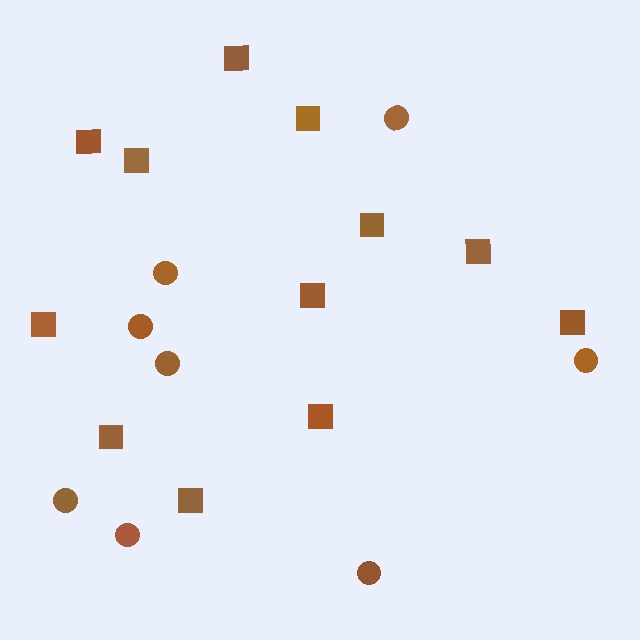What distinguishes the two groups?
There are 2 groups: one group of squares (12) and one group of circles (8).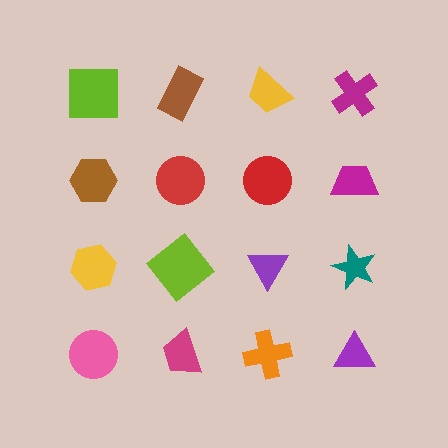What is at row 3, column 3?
A purple triangle.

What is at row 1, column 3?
A yellow trapezoid.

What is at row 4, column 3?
An orange cross.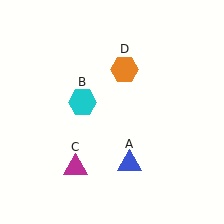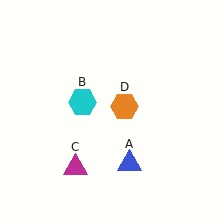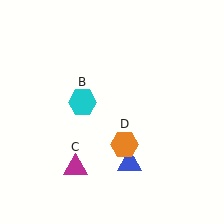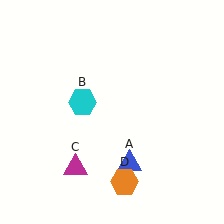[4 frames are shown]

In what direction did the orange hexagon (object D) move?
The orange hexagon (object D) moved down.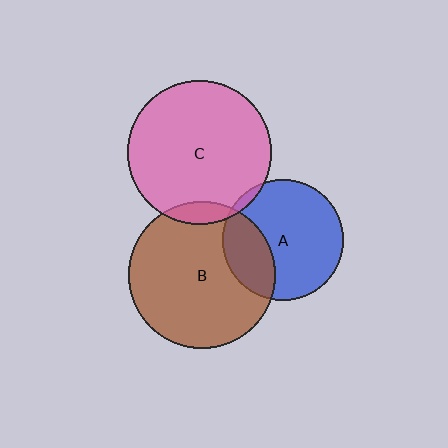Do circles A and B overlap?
Yes.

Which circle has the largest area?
Circle B (brown).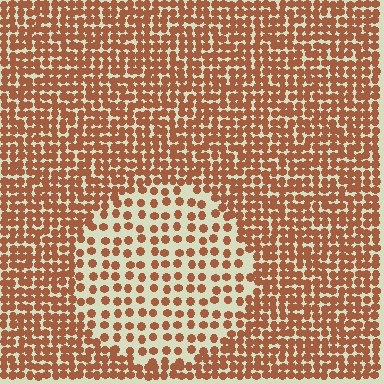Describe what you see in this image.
The image contains small brown elements arranged at two different densities. A circle-shaped region is visible where the elements are less densely packed than the surrounding area.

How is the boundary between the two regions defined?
The boundary is defined by a change in element density (approximately 2.1x ratio). All elements are the same color, size, and shape.